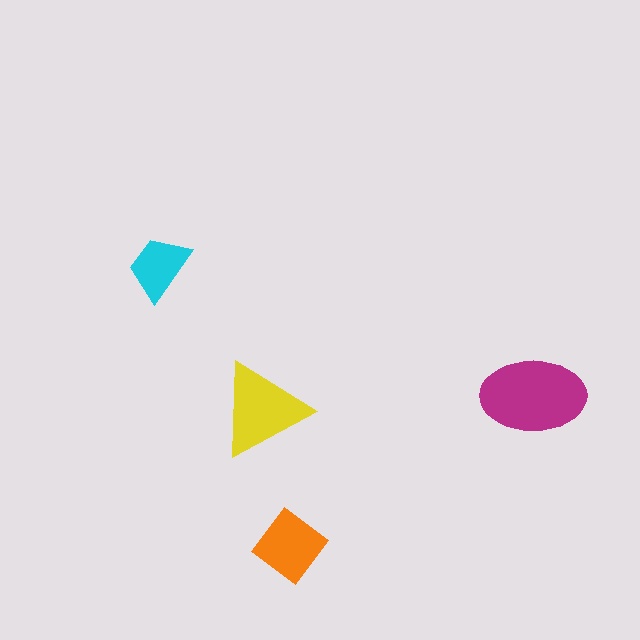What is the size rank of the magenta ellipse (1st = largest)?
1st.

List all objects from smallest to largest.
The cyan trapezoid, the orange diamond, the yellow triangle, the magenta ellipse.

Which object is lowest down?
The orange diamond is bottommost.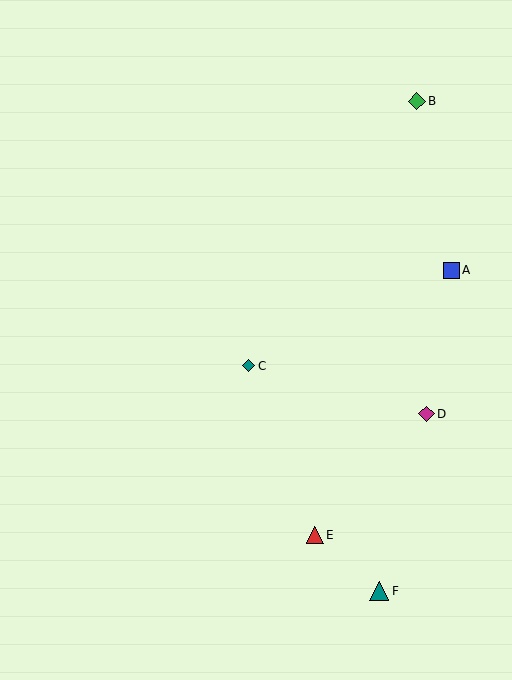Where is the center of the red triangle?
The center of the red triangle is at (315, 535).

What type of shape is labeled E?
Shape E is a red triangle.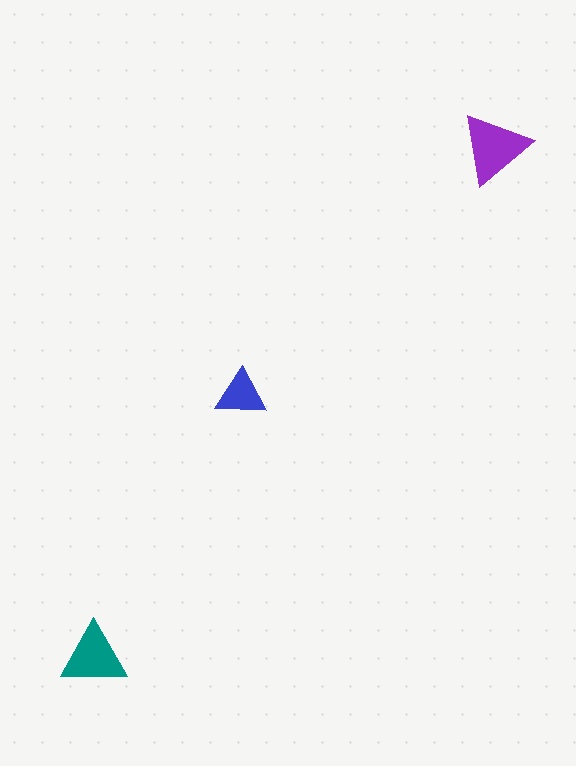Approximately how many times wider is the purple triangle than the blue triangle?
About 1.5 times wider.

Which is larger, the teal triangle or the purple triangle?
The purple one.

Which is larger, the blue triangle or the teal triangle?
The teal one.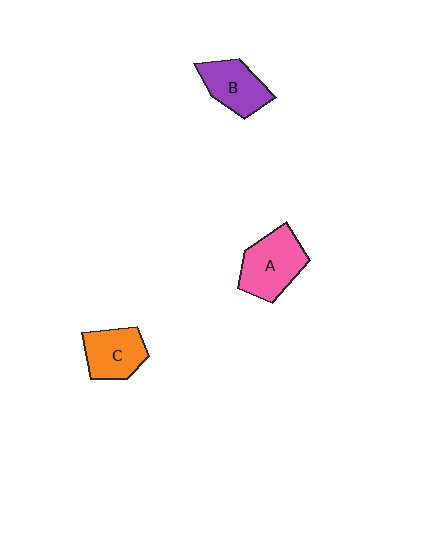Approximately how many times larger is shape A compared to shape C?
Approximately 1.2 times.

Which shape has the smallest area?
Shape B (purple).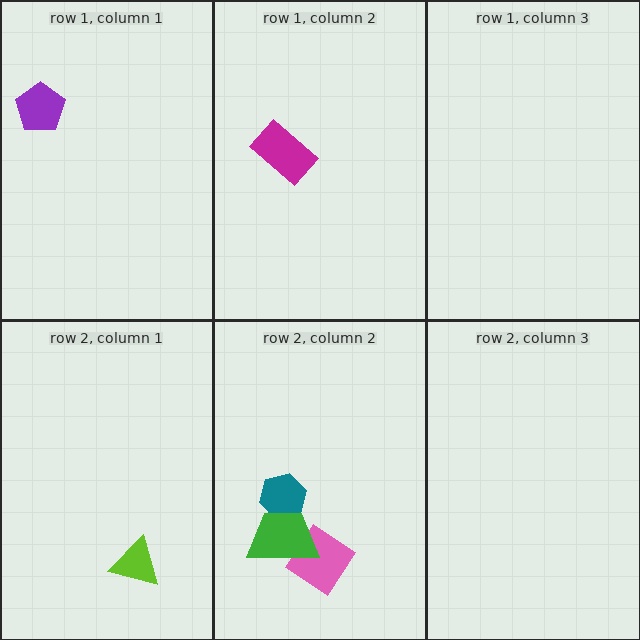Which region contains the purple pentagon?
The row 1, column 1 region.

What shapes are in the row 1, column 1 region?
The purple pentagon.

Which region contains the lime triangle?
The row 2, column 1 region.